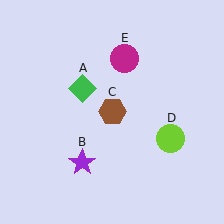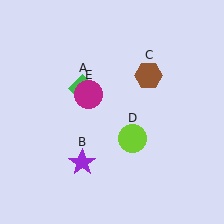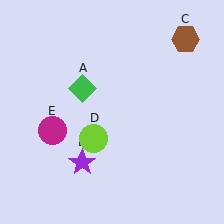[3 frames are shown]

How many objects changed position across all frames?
3 objects changed position: brown hexagon (object C), lime circle (object D), magenta circle (object E).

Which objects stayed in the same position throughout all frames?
Green diamond (object A) and purple star (object B) remained stationary.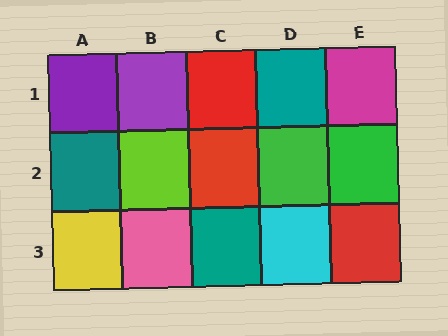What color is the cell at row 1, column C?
Red.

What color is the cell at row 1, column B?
Purple.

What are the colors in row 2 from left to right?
Teal, lime, red, green, green.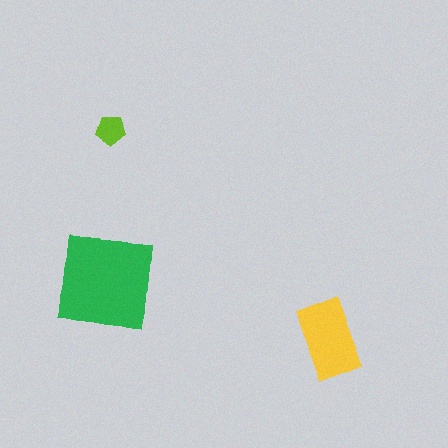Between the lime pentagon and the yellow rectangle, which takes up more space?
The yellow rectangle.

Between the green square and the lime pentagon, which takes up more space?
The green square.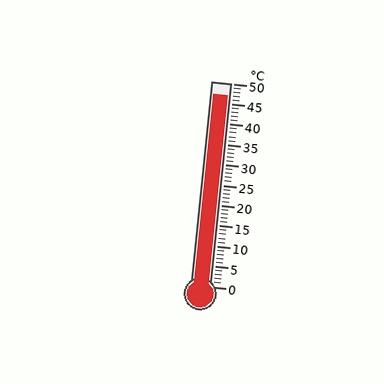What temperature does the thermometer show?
The thermometer shows approximately 47°C.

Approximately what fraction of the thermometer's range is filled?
The thermometer is filled to approximately 95% of its range.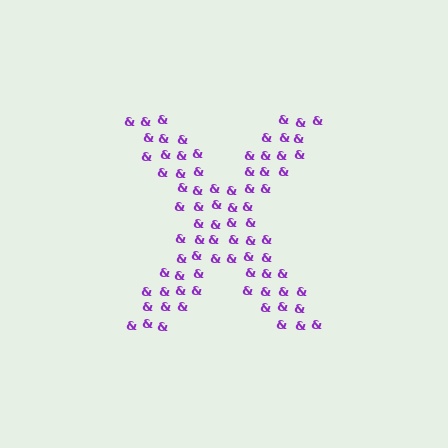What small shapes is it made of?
It is made of small ampersands.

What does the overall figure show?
The overall figure shows the letter X.